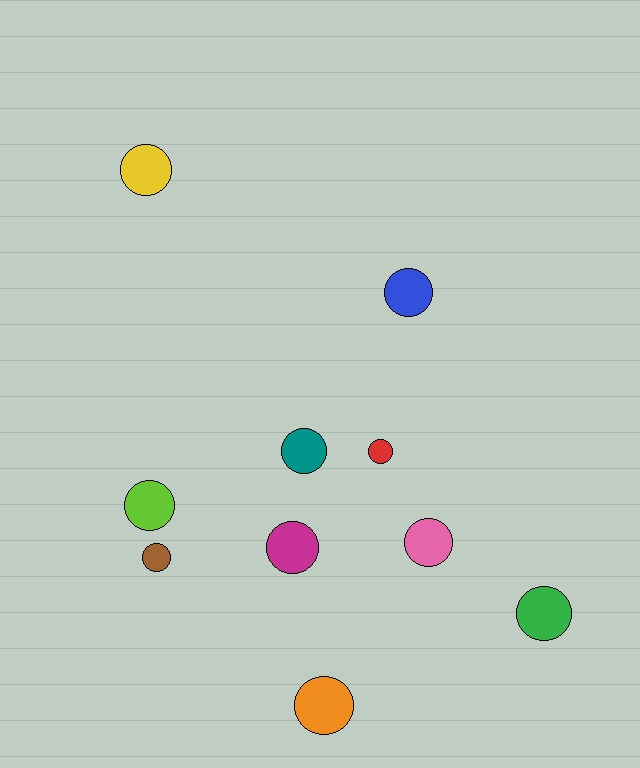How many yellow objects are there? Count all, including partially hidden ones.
There is 1 yellow object.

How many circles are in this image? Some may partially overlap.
There are 10 circles.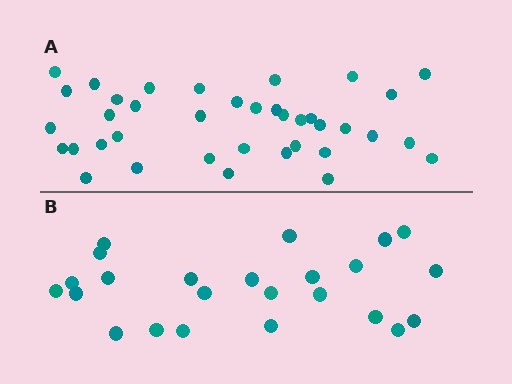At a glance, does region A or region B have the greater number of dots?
Region A (the top region) has more dots.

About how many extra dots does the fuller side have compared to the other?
Region A has approximately 15 more dots than region B.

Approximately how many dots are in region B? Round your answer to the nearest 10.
About 20 dots. (The exact count is 24, which rounds to 20.)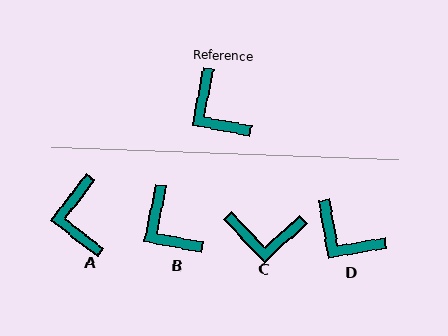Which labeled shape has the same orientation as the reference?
B.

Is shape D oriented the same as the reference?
No, it is off by about 21 degrees.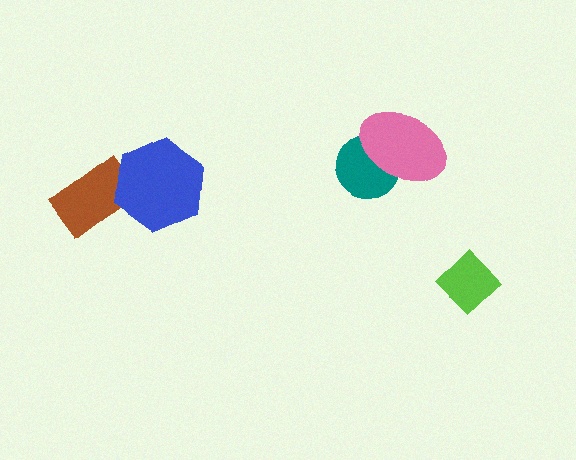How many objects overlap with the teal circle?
1 object overlaps with the teal circle.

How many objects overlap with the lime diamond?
0 objects overlap with the lime diamond.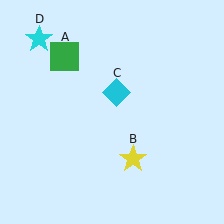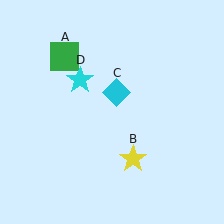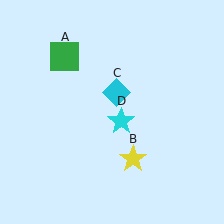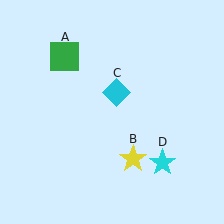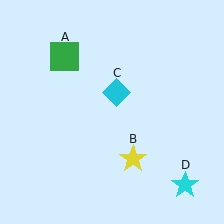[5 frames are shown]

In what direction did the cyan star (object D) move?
The cyan star (object D) moved down and to the right.